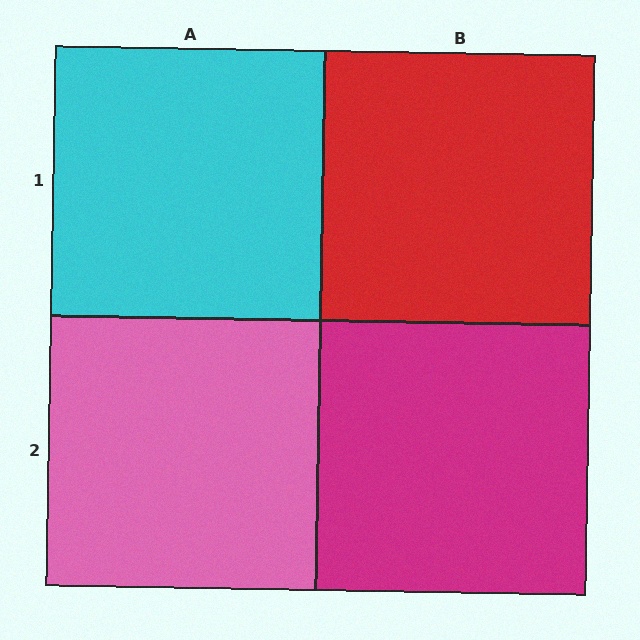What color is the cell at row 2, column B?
Magenta.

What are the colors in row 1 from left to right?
Cyan, red.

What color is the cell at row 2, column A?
Pink.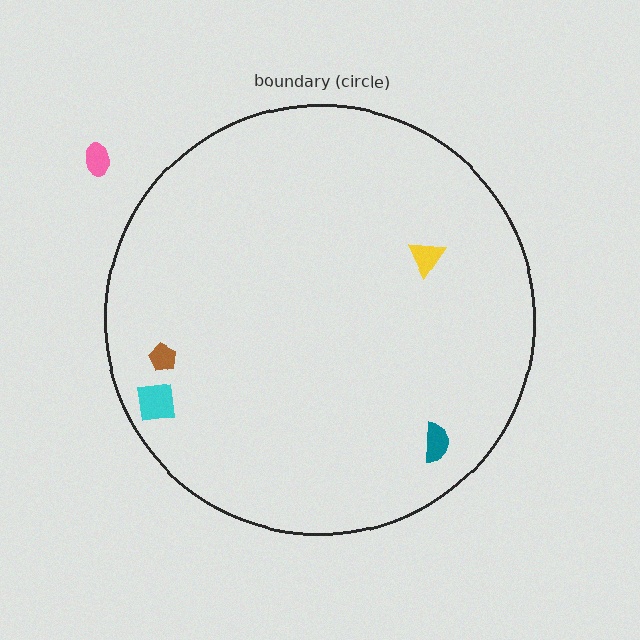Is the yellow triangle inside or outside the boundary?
Inside.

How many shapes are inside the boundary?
4 inside, 1 outside.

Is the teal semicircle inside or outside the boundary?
Inside.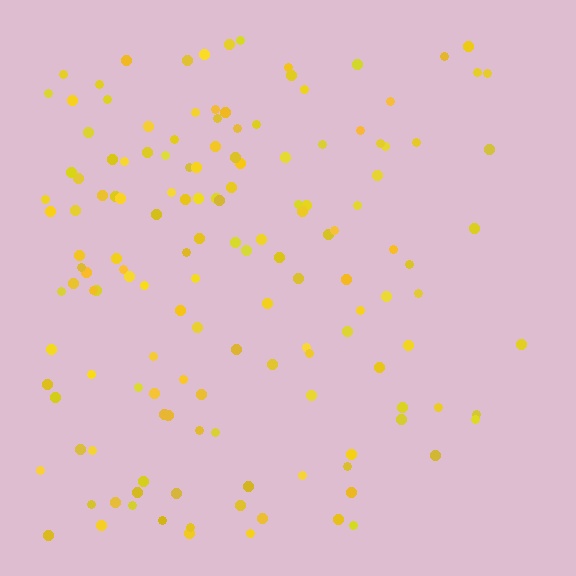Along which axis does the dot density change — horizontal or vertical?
Horizontal.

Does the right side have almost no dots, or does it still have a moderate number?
Still a moderate number, just noticeably fewer than the left.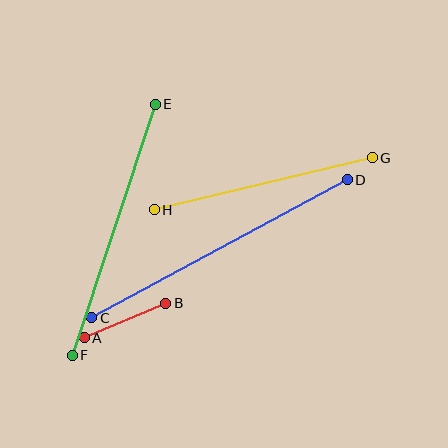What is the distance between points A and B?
The distance is approximately 88 pixels.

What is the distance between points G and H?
The distance is approximately 224 pixels.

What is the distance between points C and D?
The distance is approximately 290 pixels.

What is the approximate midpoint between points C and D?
The midpoint is at approximately (220, 249) pixels.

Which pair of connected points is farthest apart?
Points C and D are farthest apart.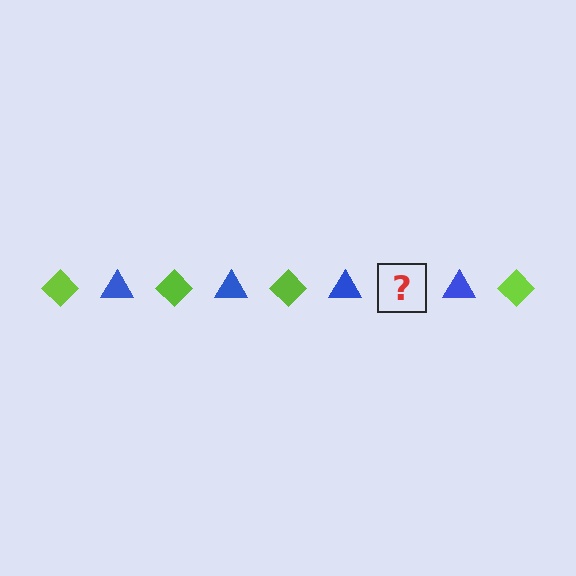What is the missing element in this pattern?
The missing element is a lime diamond.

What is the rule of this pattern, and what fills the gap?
The rule is that the pattern alternates between lime diamond and blue triangle. The gap should be filled with a lime diamond.